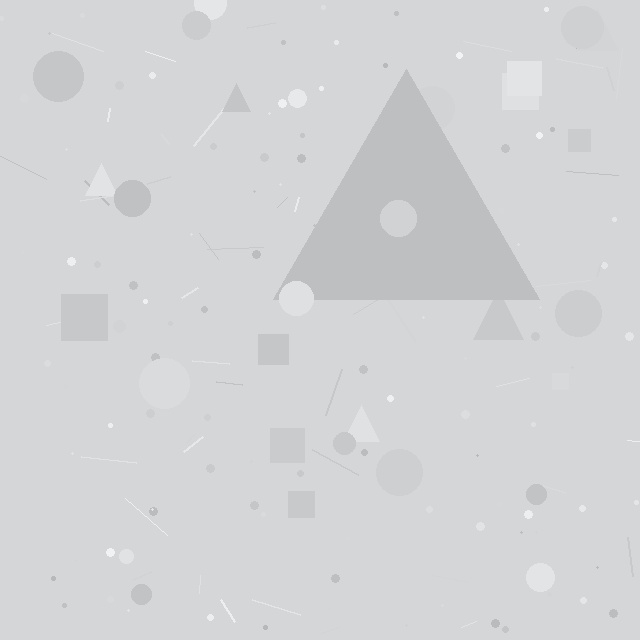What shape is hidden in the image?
A triangle is hidden in the image.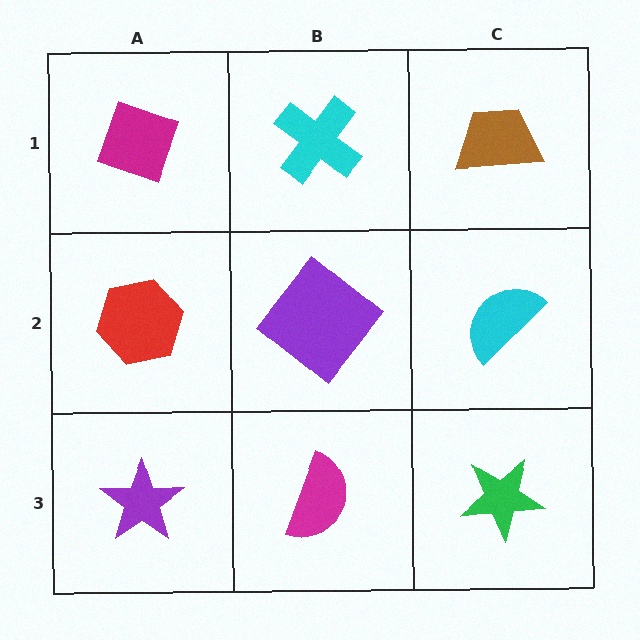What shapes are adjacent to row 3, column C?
A cyan semicircle (row 2, column C), a magenta semicircle (row 3, column B).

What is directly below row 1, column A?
A red hexagon.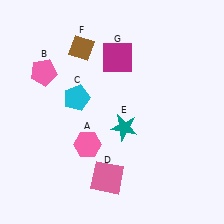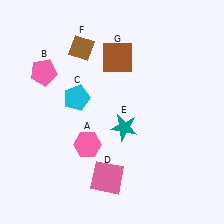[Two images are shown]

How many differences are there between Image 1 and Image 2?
There is 1 difference between the two images.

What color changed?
The square (G) changed from magenta in Image 1 to brown in Image 2.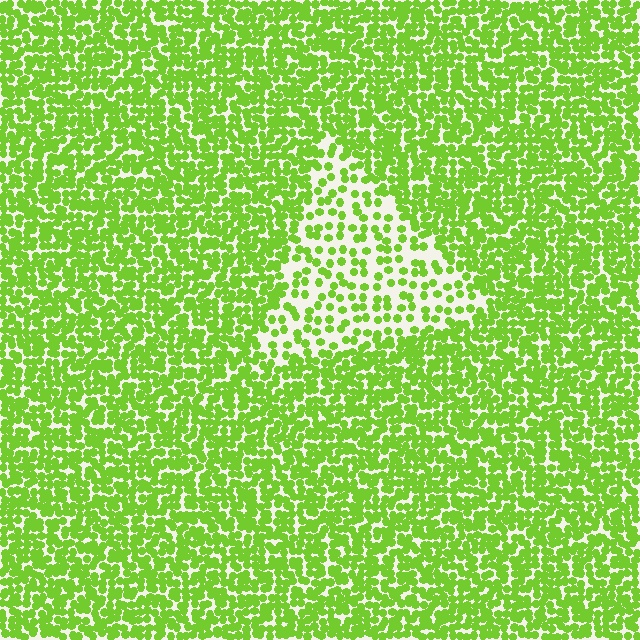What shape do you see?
I see a triangle.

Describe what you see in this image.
The image contains small lime elements arranged at two different densities. A triangle-shaped region is visible where the elements are less densely packed than the surrounding area.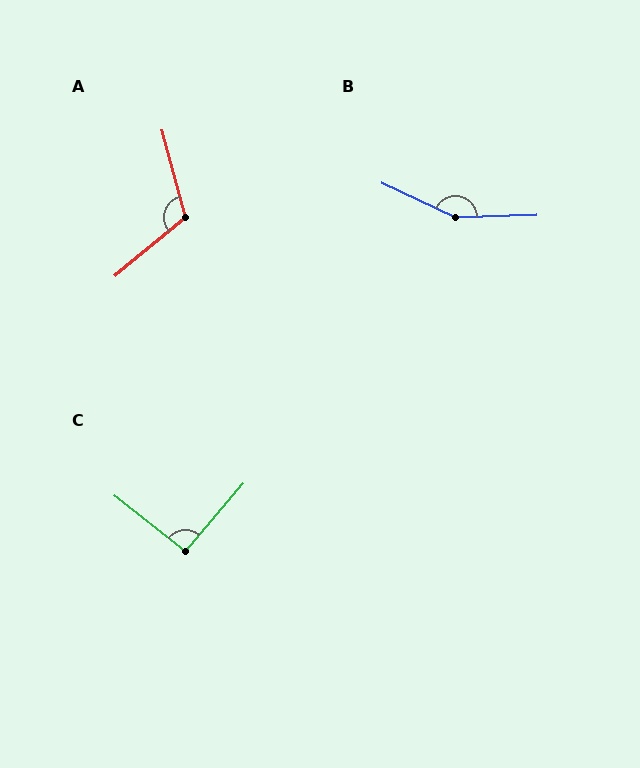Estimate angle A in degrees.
Approximately 114 degrees.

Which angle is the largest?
B, at approximately 153 degrees.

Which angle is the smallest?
C, at approximately 92 degrees.